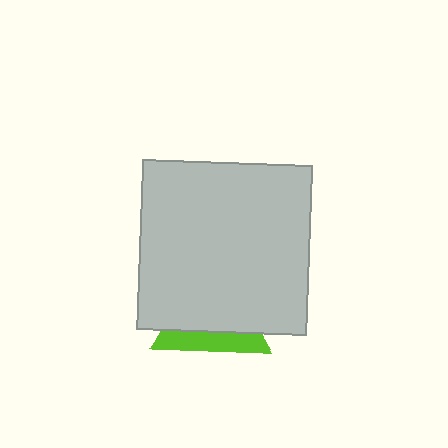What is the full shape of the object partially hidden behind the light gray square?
The partially hidden object is a lime triangle.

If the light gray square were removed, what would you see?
You would see the complete lime triangle.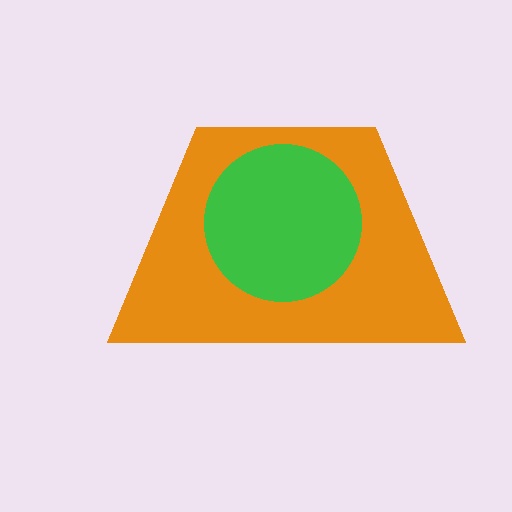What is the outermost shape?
The orange trapezoid.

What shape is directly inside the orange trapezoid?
The green circle.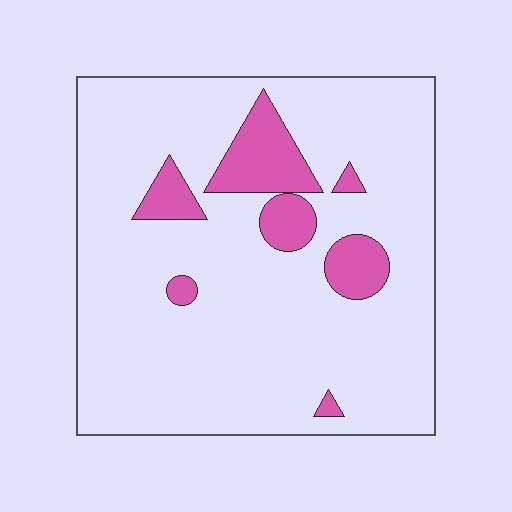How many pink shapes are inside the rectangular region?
7.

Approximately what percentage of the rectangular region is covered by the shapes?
Approximately 15%.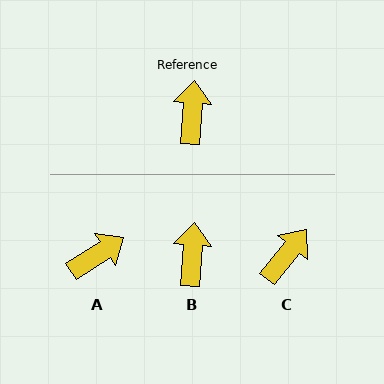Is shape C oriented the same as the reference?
No, it is off by about 35 degrees.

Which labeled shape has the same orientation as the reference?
B.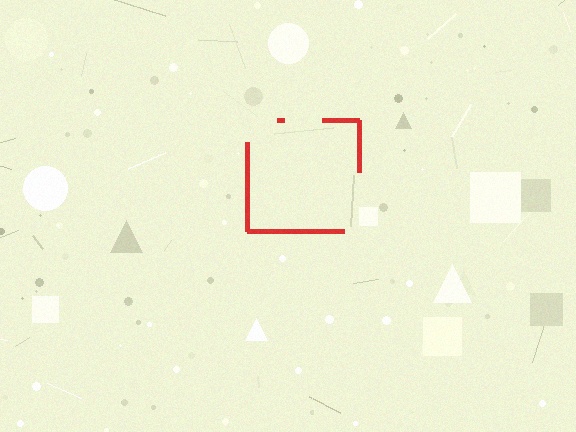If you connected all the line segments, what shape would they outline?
They would outline a square.